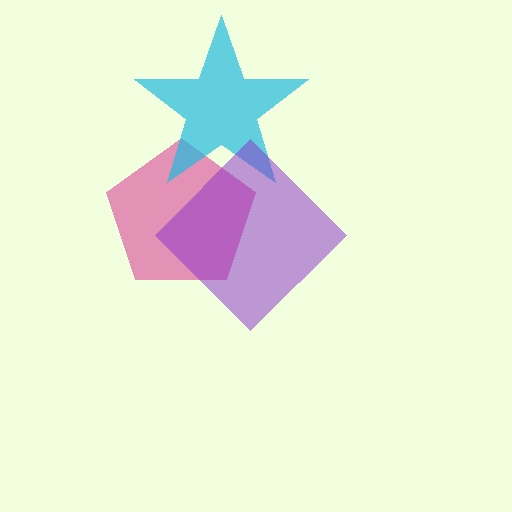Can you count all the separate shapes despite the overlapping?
Yes, there are 3 separate shapes.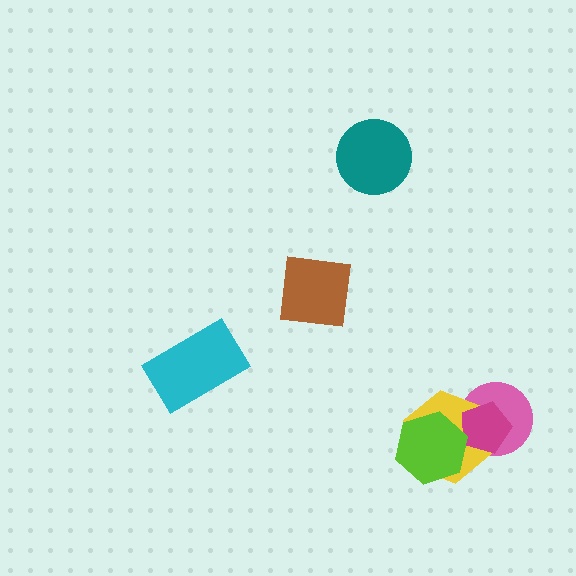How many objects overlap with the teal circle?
0 objects overlap with the teal circle.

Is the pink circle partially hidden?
Yes, it is partially covered by another shape.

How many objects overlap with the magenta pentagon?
3 objects overlap with the magenta pentagon.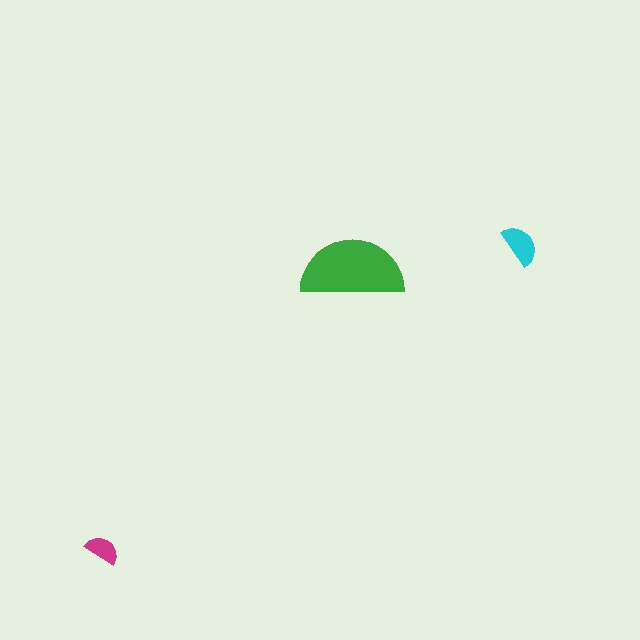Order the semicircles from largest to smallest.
the green one, the cyan one, the magenta one.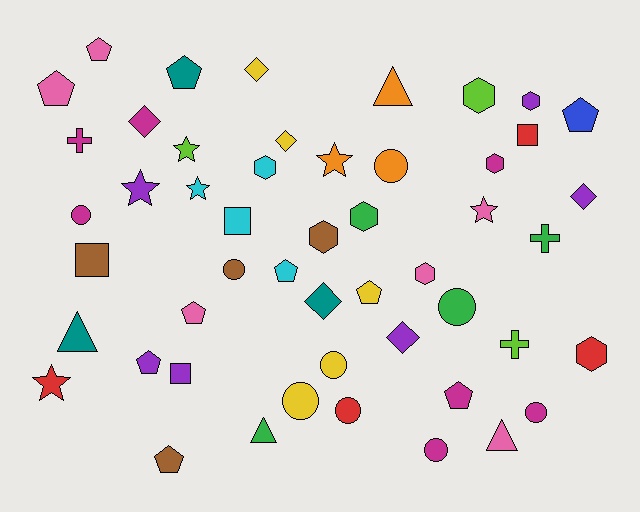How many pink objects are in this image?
There are 6 pink objects.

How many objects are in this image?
There are 50 objects.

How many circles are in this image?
There are 9 circles.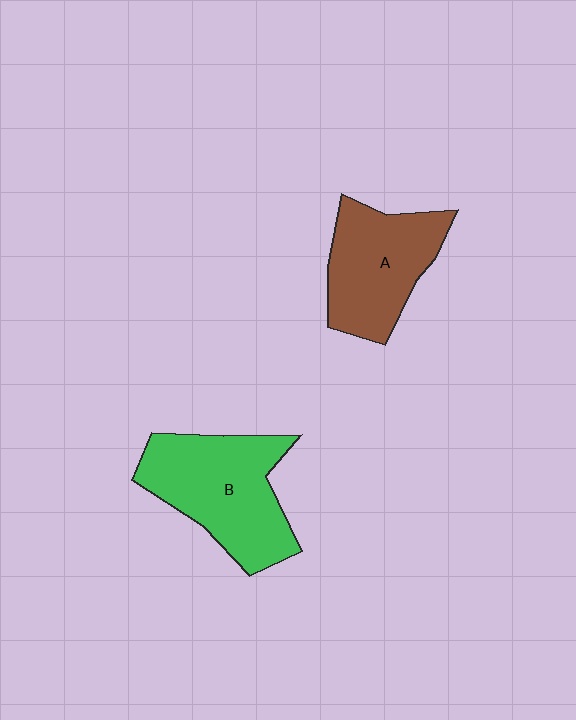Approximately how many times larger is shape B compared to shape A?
Approximately 1.2 times.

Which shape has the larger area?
Shape B (green).